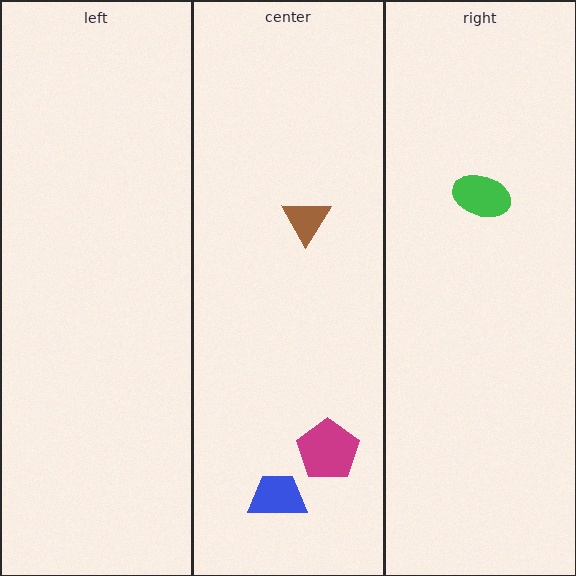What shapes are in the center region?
The blue trapezoid, the brown triangle, the magenta pentagon.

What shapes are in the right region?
The green ellipse.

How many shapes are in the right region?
1.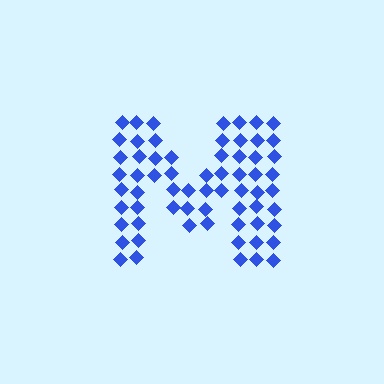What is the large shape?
The large shape is the letter M.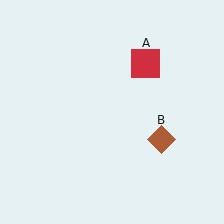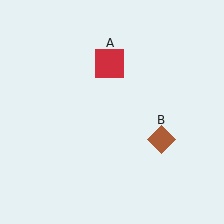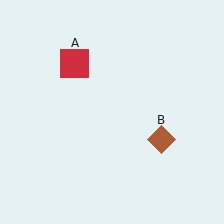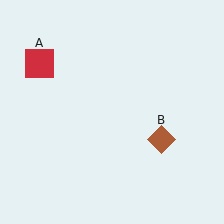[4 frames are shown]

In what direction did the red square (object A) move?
The red square (object A) moved left.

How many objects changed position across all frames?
1 object changed position: red square (object A).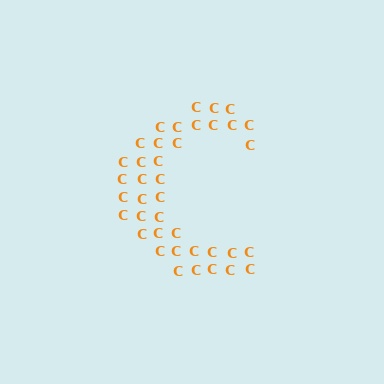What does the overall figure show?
The overall figure shows the letter C.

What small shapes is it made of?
It is made of small letter C's.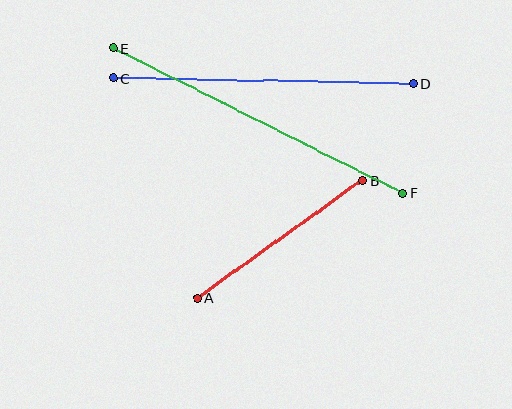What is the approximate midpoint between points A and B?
The midpoint is at approximately (280, 239) pixels.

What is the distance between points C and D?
The distance is approximately 300 pixels.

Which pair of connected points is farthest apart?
Points E and F are farthest apart.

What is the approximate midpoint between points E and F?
The midpoint is at approximately (258, 120) pixels.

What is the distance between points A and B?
The distance is approximately 203 pixels.